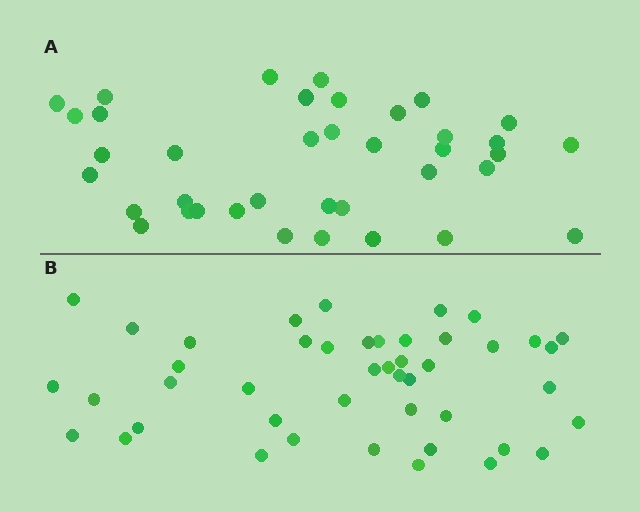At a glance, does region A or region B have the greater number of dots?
Region B (the bottom region) has more dots.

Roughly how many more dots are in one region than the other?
Region B has roughly 8 or so more dots than region A.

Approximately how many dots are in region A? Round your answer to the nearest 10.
About 40 dots. (The exact count is 38, which rounds to 40.)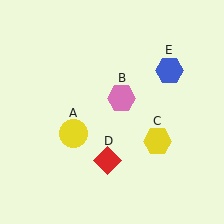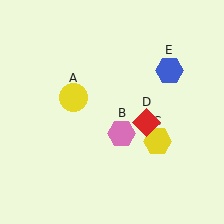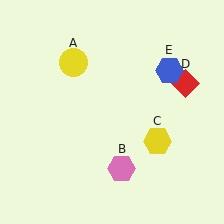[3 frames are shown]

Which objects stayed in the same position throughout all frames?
Yellow hexagon (object C) and blue hexagon (object E) remained stationary.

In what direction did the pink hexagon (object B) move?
The pink hexagon (object B) moved down.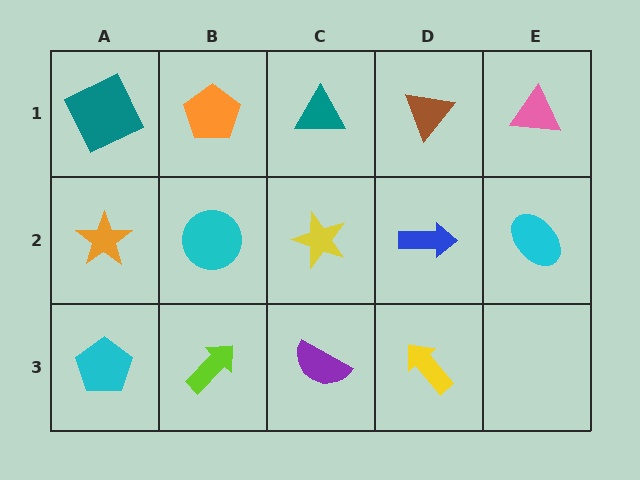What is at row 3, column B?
A lime arrow.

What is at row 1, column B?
An orange pentagon.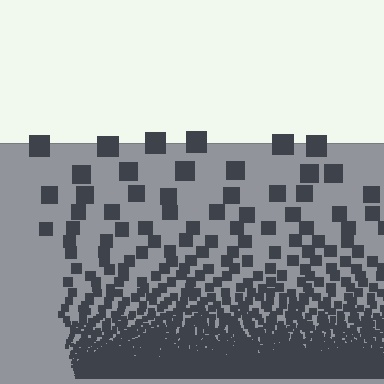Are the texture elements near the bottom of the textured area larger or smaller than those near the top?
Smaller. The gradient is inverted — elements near the bottom are smaller and denser.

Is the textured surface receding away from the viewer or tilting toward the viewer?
The surface appears to tilt toward the viewer. Texture elements get larger and sparser toward the top.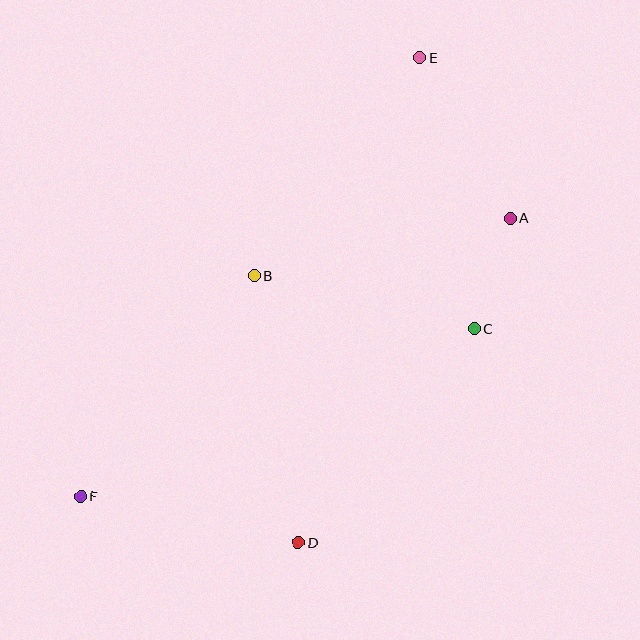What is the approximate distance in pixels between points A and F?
The distance between A and F is approximately 512 pixels.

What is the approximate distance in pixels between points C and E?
The distance between C and E is approximately 276 pixels.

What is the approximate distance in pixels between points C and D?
The distance between C and D is approximately 276 pixels.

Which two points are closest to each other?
Points A and C are closest to each other.